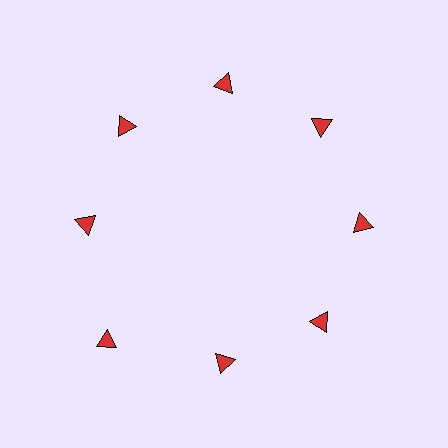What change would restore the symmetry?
The symmetry would be restored by moving it inward, back onto the ring so that all 8 triangles sit at equal angles and equal distance from the center.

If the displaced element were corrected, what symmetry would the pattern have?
It would have 8-fold rotational symmetry — the pattern would map onto itself every 45 degrees.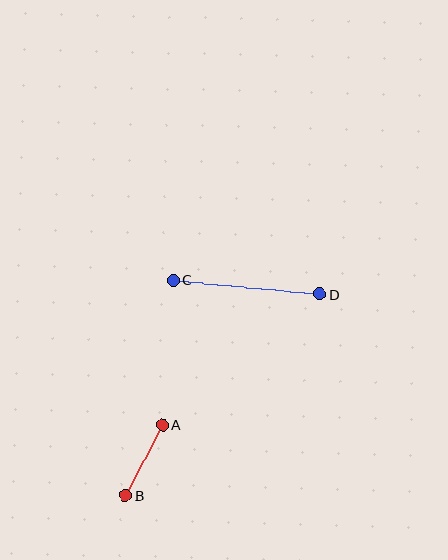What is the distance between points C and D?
The distance is approximately 147 pixels.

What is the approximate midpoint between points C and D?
The midpoint is at approximately (246, 287) pixels.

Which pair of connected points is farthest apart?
Points C and D are farthest apart.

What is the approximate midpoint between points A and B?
The midpoint is at approximately (144, 460) pixels.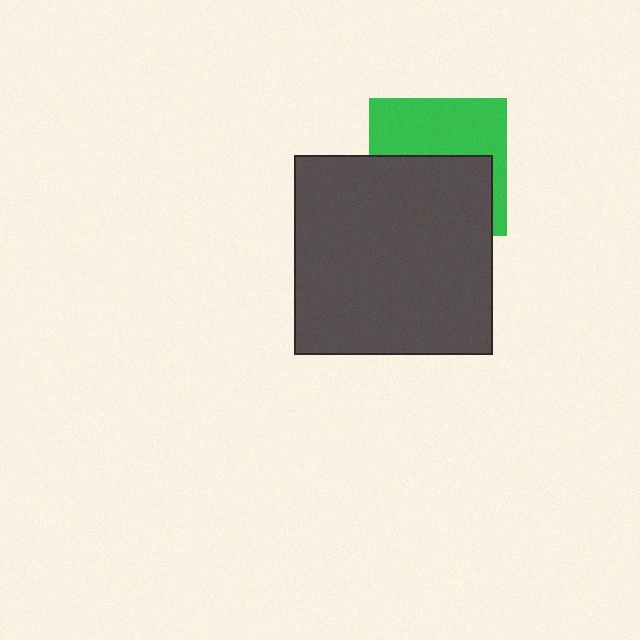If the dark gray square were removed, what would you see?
You would see the complete green square.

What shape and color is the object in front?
The object in front is a dark gray square.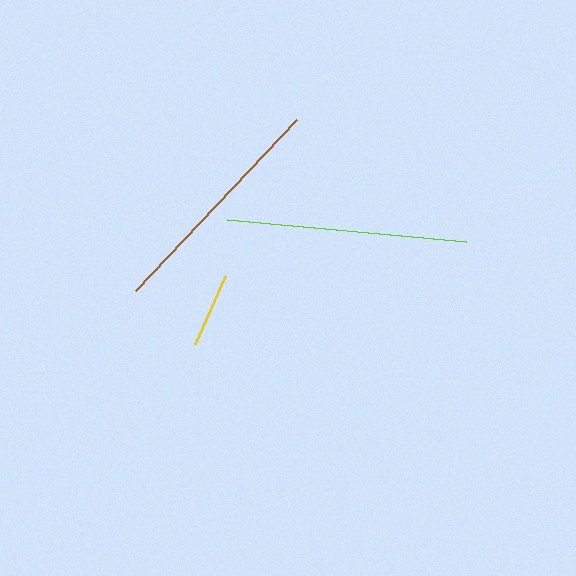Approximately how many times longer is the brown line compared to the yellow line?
The brown line is approximately 3.2 times the length of the yellow line.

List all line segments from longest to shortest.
From longest to shortest: lime, brown, yellow.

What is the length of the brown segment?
The brown segment is approximately 235 pixels long.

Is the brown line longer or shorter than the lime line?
The lime line is longer than the brown line.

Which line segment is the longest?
The lime line is the longest at approximately 240 pixels.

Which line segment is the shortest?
The yellow line is the shortest at approximately 74 pixels.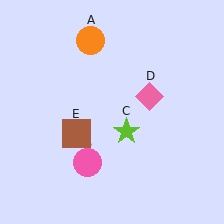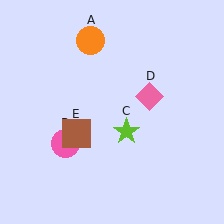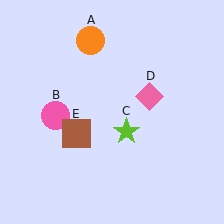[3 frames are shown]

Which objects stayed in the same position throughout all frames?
Orange circle (object A) and lime star (object C) and pink diamond (object D) and brown square (object E) remained stationary.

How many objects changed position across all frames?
1 object changed position: pink circle (object B).